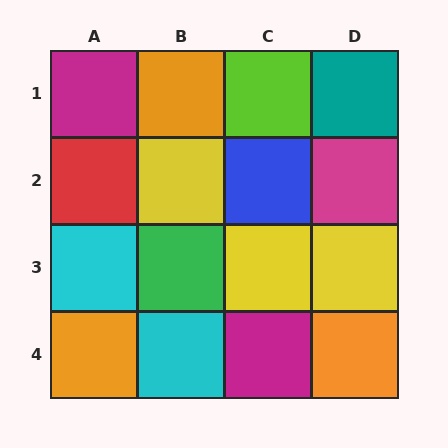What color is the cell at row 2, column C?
Blue.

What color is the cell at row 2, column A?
Red.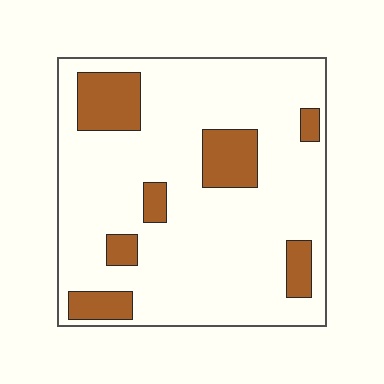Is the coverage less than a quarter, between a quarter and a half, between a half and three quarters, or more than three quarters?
Less than a quarter.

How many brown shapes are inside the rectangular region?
7.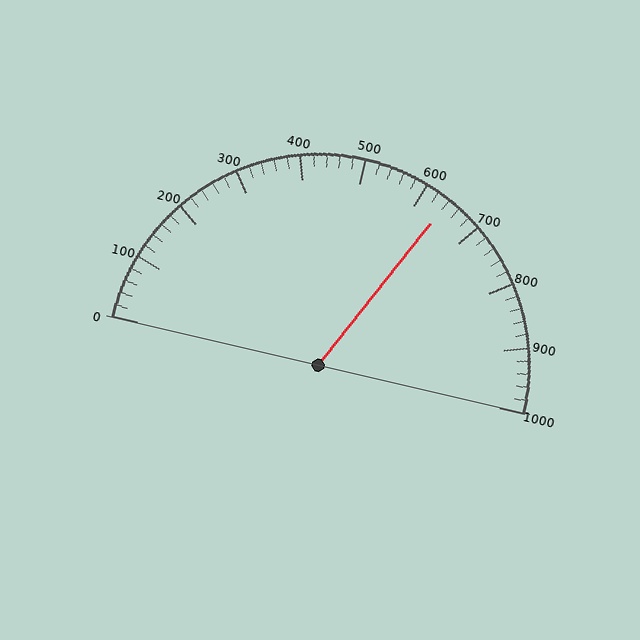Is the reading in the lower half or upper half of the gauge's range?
The reading is in the upper half of the range (0 to 1000).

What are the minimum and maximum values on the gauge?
The gauge ranges from 0 to 1000.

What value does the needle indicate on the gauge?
The needle indicates approximately 640.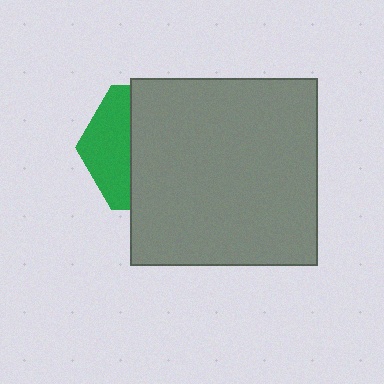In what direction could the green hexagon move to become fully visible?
The green hexagon could move left. That would shift it out from behind the gray square entirely.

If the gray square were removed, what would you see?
You would see the complete green hexagon.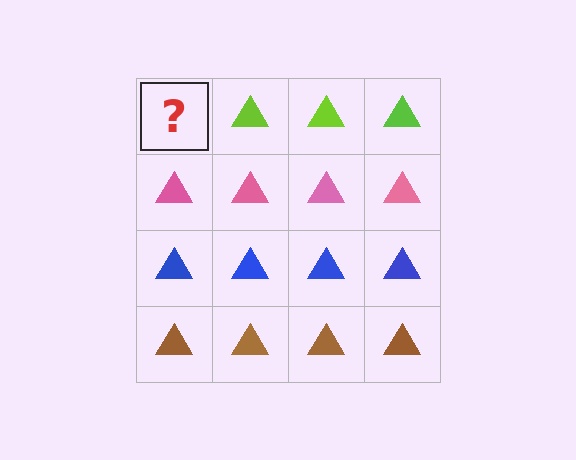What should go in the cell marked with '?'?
The missing cell should contain a lime triangle.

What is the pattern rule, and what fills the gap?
The rule is that each row has a consistent color. The gap should be filled with a lime triangle.